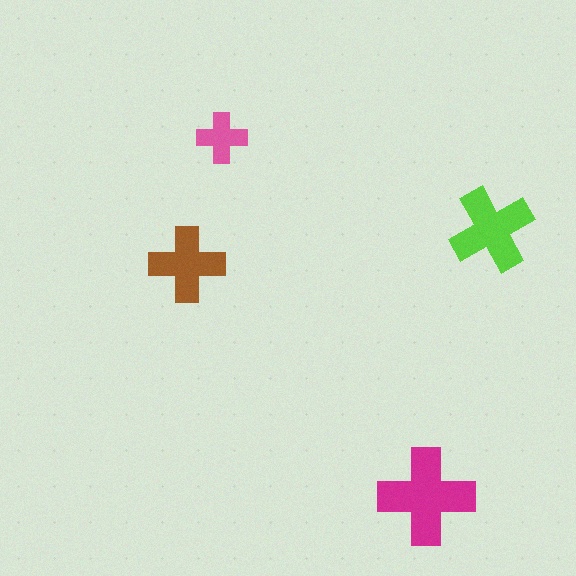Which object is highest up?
The pink cross is topmost.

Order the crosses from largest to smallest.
the magenta one, the lime one, the brown one, the pink one.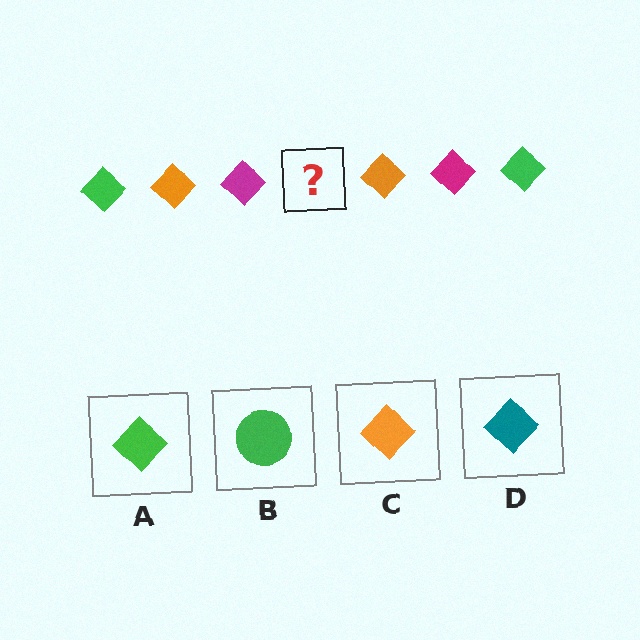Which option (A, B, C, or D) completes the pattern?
A.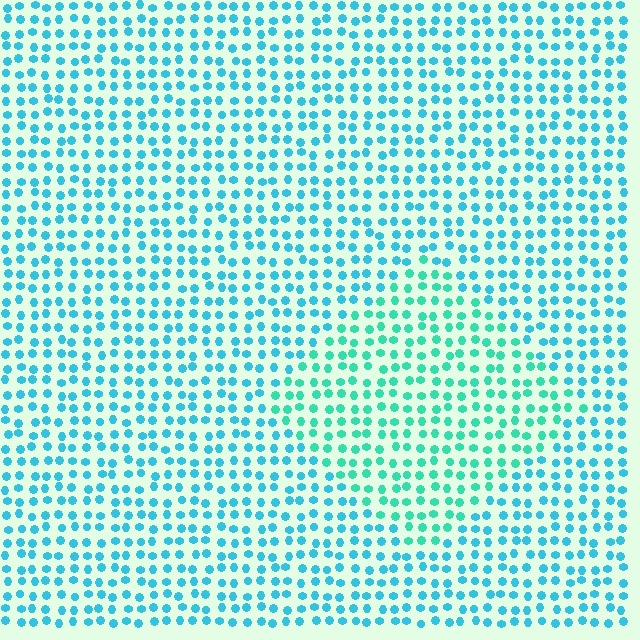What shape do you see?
I see a diamond.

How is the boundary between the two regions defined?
The boundary is defined purely by a slight shift in hue (about 28 degrees). Spacing, size, and orientation are identical on both sides.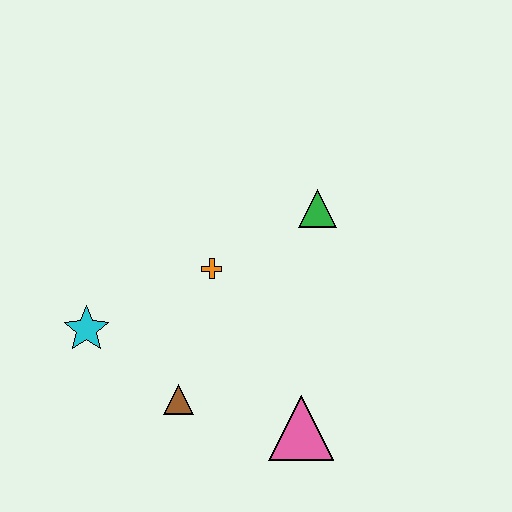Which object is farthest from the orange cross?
The pink triangle is farthest from the orange cross.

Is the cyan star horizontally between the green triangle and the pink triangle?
No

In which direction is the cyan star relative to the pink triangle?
The cyan star is to the left of the pink triangle.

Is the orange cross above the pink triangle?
Yes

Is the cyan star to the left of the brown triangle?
Yes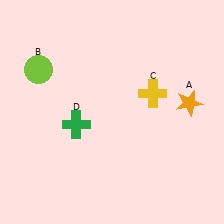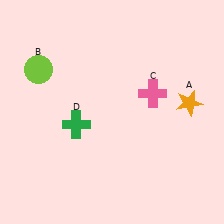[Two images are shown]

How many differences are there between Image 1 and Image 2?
There is 1 difference between the two images.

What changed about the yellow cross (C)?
In Image 1, C is yellow. In Image 2, it changed to pink.